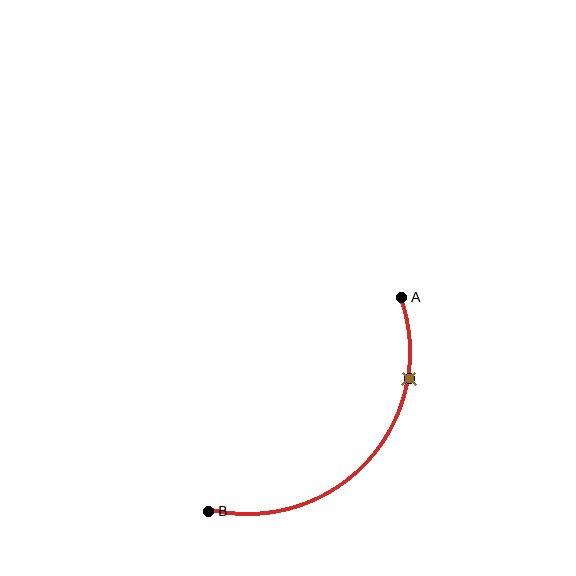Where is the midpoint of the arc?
The arc midpoint is the point on the curve farthest from the straight line joining A and B. It sits below and to the right of that line.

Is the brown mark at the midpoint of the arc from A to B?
No. The brown mark lies on the arc but is closer to endpoint A. The arc midpoint would be at the point on the curve equidistant along the arc from both A and B.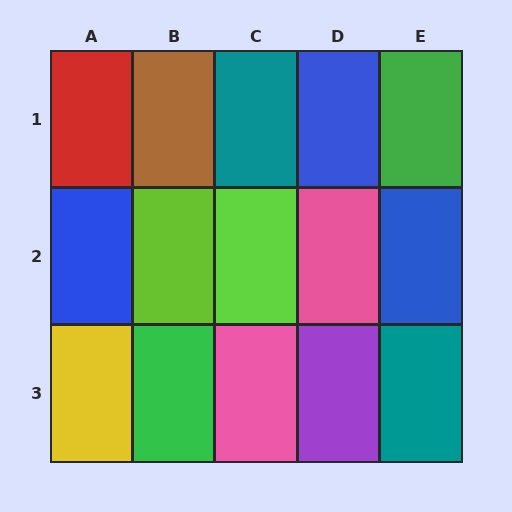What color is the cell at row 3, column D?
Purple.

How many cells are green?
2 cells are green.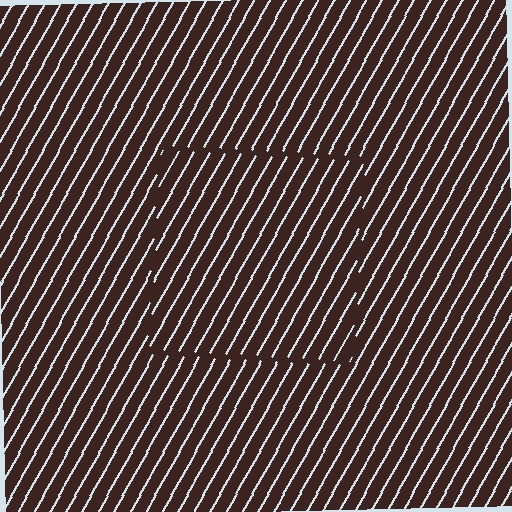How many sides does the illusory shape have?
4 sides — the line-ends trace a square.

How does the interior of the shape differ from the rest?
The interior of the shape contains the same grating, shifted by half a period — the contour is defined by the phase discontinuity where line-ends from the inner and outer gratings abut.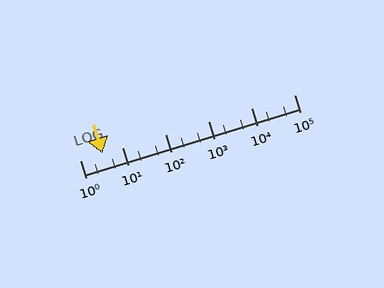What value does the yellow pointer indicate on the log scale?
The pointer indicates approximately 3.4.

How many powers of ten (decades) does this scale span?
The scale spans 5 decades, from 1 to 100000.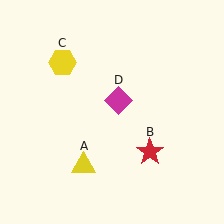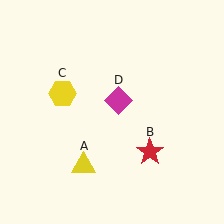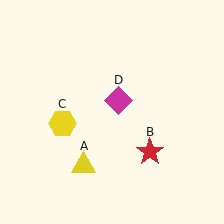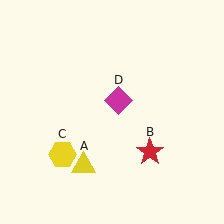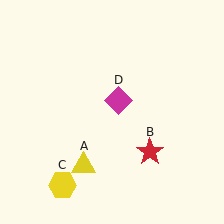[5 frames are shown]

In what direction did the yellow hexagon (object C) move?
The yellow hexagon (object C) moved down.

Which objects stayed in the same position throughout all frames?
Yellow triangle (object A) and red star (object B) and magenta diamond (object D) remained stationary.